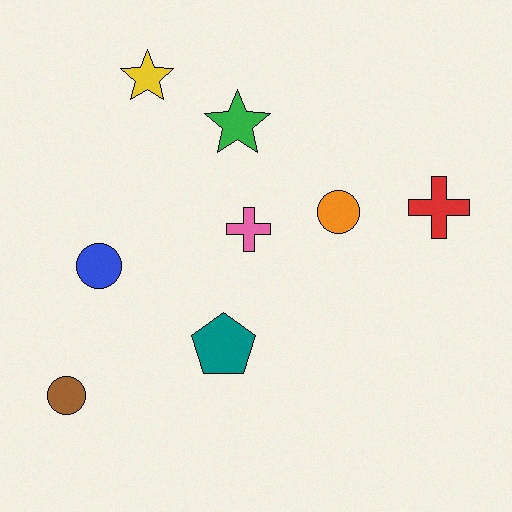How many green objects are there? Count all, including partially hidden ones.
There is 1 green object.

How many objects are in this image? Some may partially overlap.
There are 8 objects.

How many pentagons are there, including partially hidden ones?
There is 1 pentagon.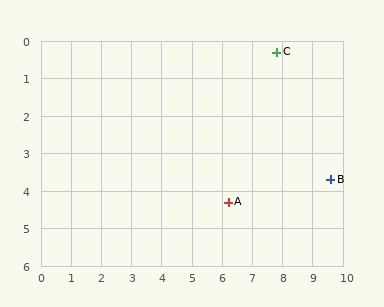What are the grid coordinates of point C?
Point C is at approximately (7.8, 0.3).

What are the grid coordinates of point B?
Point B is at approximately (9.6, 3.7).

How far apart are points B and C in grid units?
Points B and C are about 3.8 grid units apart.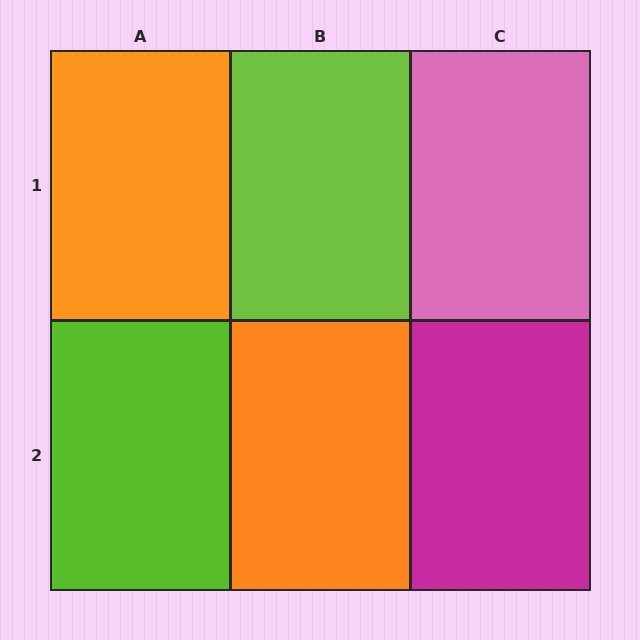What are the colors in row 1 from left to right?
Orange, lime, pink.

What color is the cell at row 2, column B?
Orange.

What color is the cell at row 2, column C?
Magenta.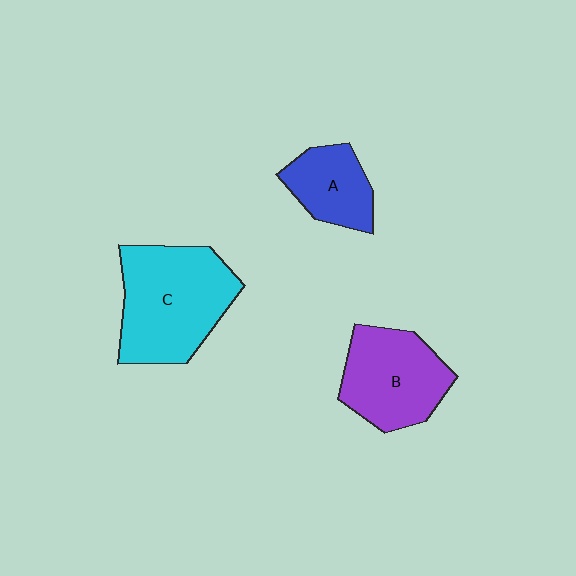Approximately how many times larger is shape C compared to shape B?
Approximately 1.3 times.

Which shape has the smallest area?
Shape A (blue).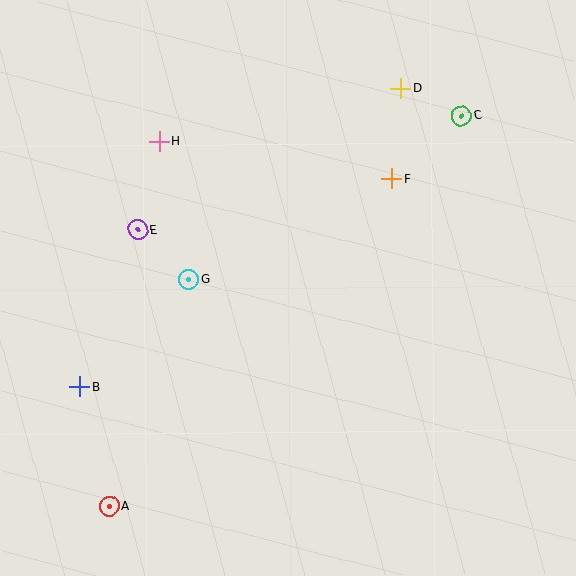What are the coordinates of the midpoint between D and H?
The midpoint between D and H is at (280, 115).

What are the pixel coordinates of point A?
Point A is at (109, 506).